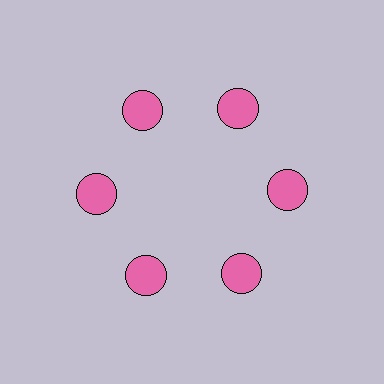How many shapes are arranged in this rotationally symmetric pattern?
There are 6 shapes, arranged in 6 groups of 1.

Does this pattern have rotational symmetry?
Yes, this pattern has 6-fold rotational symmetry. It looks the same after rotating 60 degrees around the center.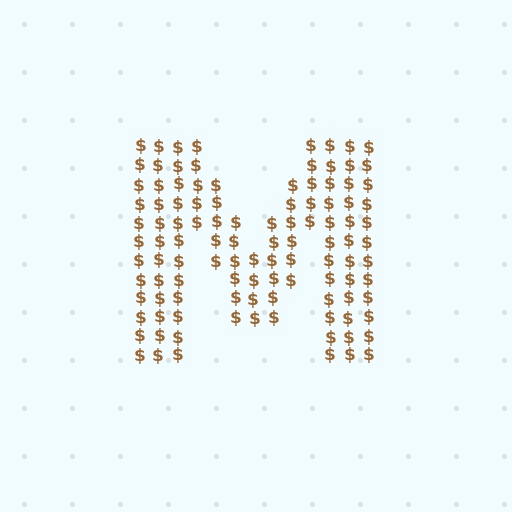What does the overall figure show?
The overall figure shows the letter M.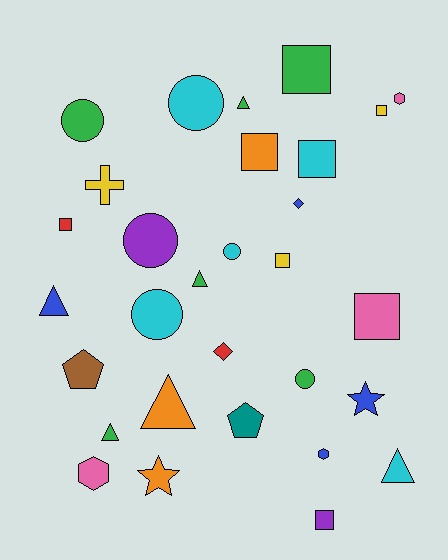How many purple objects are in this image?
There are 2 purple objects.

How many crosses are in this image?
There is 1 cross.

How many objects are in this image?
There are 30 objects.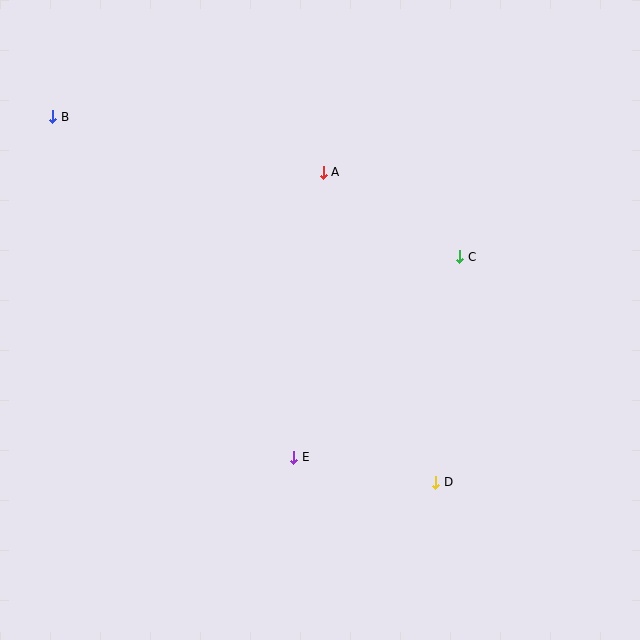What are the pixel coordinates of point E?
Point E is at (294, 457).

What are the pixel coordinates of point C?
Point C is at (460, 257).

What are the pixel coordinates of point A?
Point A is at (323, 172).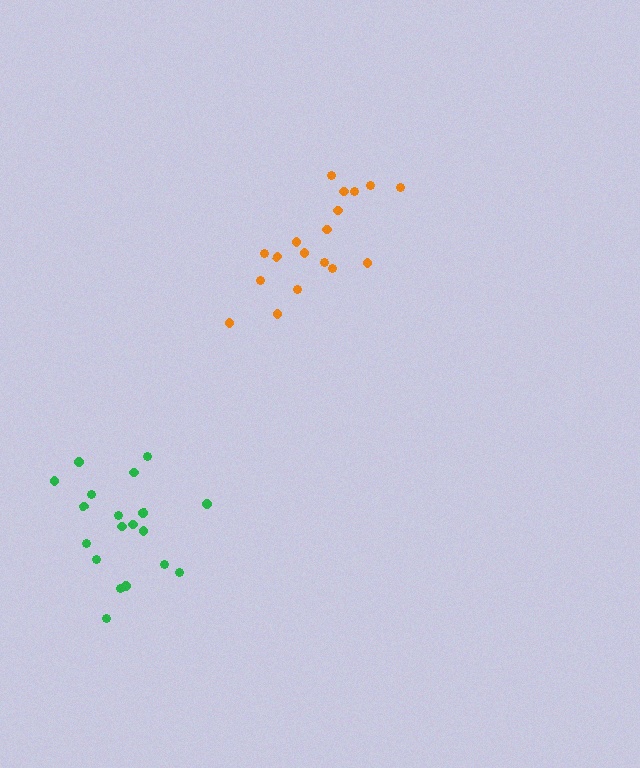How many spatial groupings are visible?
There are 2 spatial groupings.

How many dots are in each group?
Group 1: 19 dots, Group 2: 18 dots (37 total).